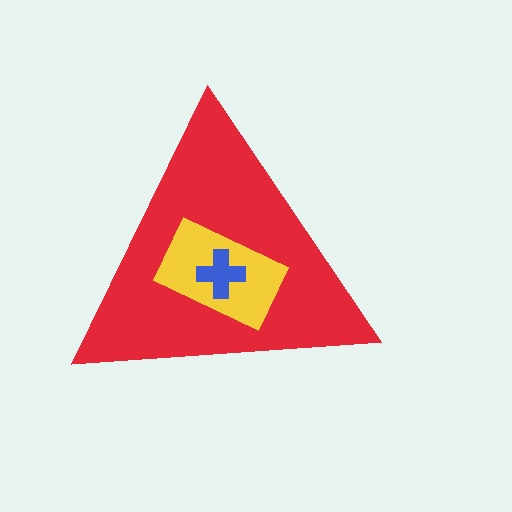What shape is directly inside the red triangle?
The yellow rectangle.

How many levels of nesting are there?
3.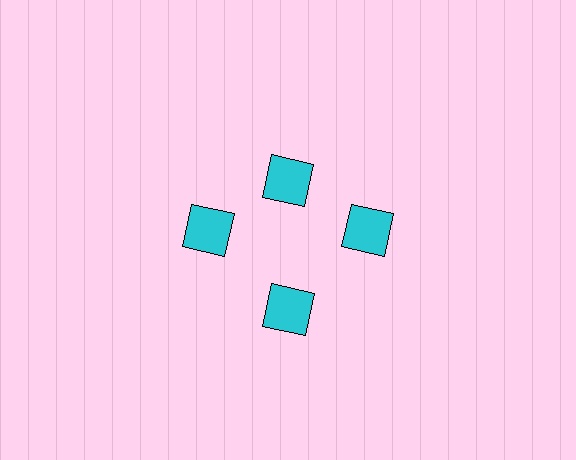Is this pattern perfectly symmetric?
No. The 4 cyan squares are arranged in a ring, but one element near the 12 o'clock position is pulled inward toward the center, breaking the 4-fold rotational symmetry.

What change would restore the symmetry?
The symmetry would be restored by moving it outward, back onto the ring so that all 4 squares sit at equal angles and equal distance from the center.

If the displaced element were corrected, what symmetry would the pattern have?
It would have 4-fold rotational symmetry — the pattern would map onto itself every 90 degrees.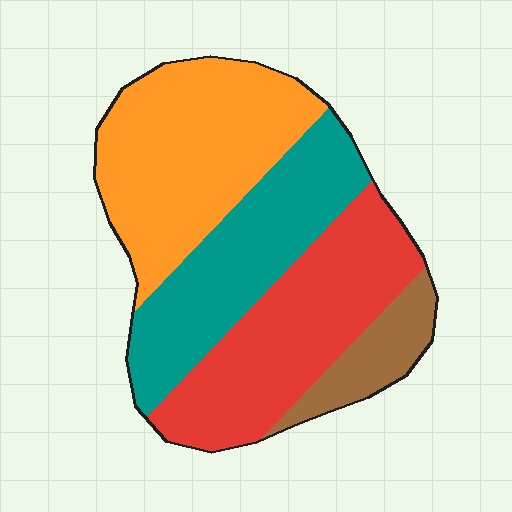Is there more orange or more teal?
Orange.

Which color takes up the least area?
Brown, at roughly 10%.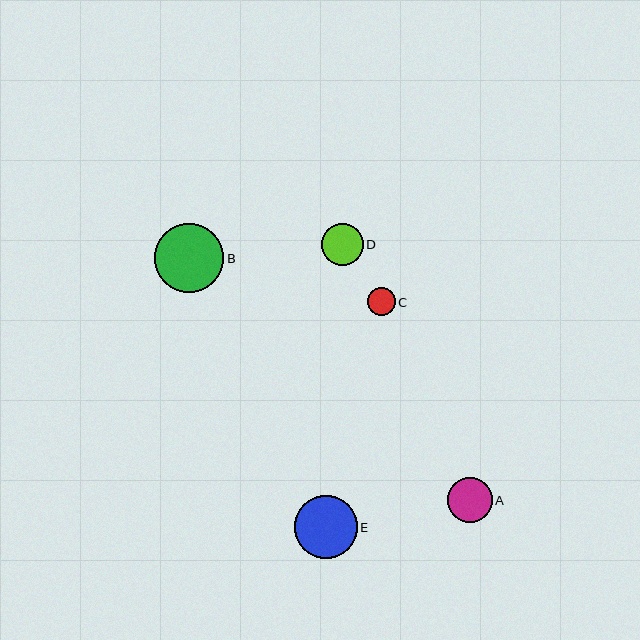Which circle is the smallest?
Circle C is the smallest with a size of approximately 28 pixels.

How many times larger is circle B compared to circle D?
Circle B is approximately 1.7 times the size of circle D.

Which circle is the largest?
Circle B is the largest with a size of approximately 70 pixels.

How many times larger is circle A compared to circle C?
Circle A is approximately 1.6 times the size of circle C.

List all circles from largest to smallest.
From largest to smallest: B, E, A, D, C.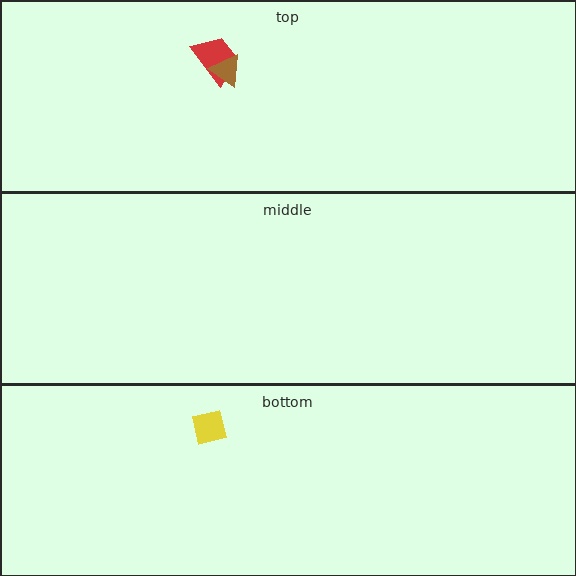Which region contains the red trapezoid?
The top region.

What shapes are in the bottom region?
The yellow square.